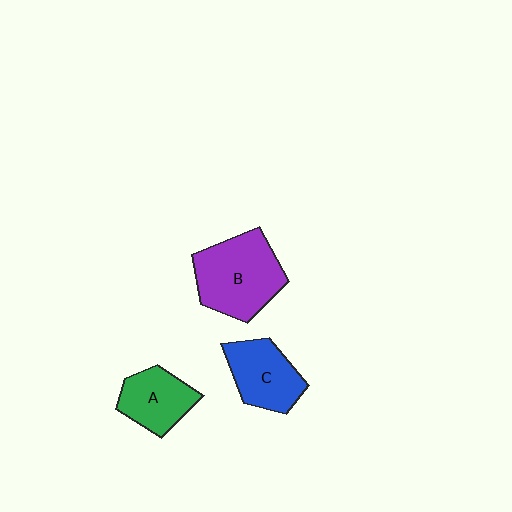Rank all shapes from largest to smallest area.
From largest to smallest: B (purple), C (blue), A (green).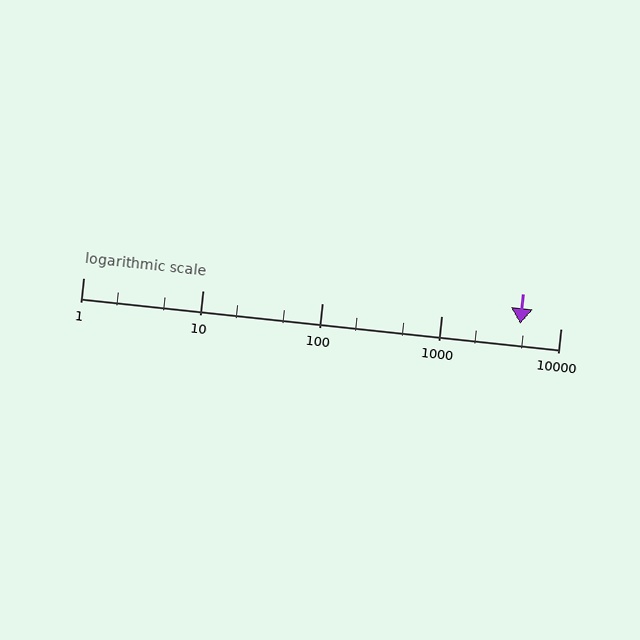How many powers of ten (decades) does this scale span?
The scale spans 4 decades, from 1 to 10000.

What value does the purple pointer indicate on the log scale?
The pointer indicates approximately 4600.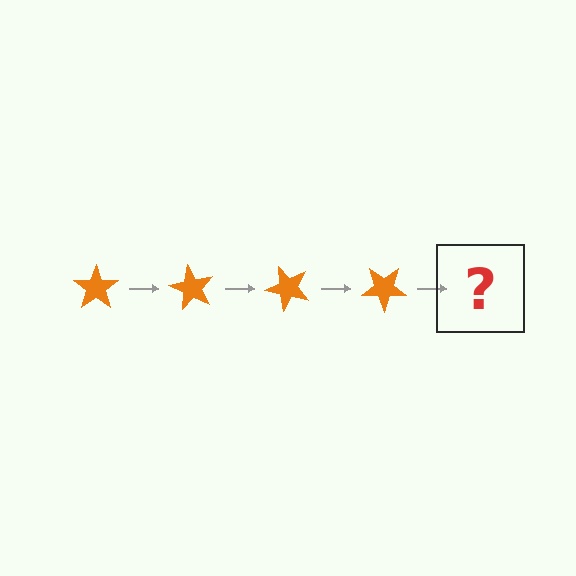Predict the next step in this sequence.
The next step is an orange star rotated 240 degrees.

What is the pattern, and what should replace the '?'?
The pattern is that the star rotates 60 degrees each step. The '?' should be an orange star rotated 240 degrees.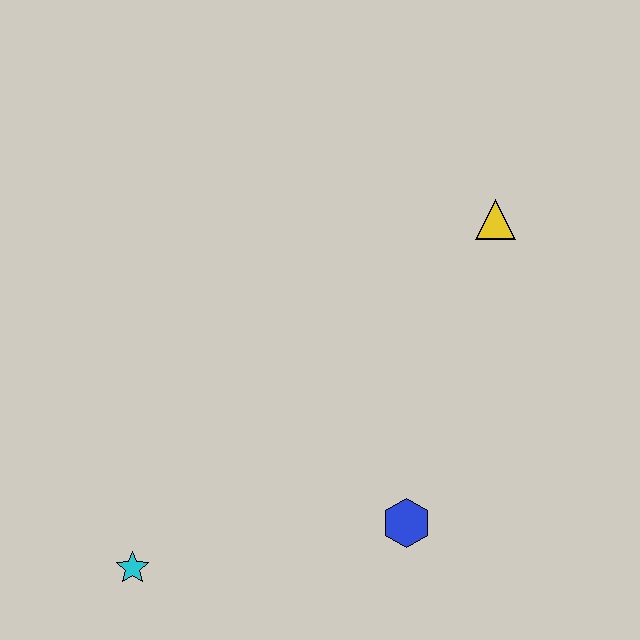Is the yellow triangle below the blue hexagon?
No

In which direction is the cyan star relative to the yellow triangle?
The cyan star is to the left of the yellow triangle.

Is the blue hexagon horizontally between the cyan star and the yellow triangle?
Yes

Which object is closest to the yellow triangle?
The blue hexagon is closest to the yellow triangle.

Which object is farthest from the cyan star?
The yellow triangle is farthest from the cyan star.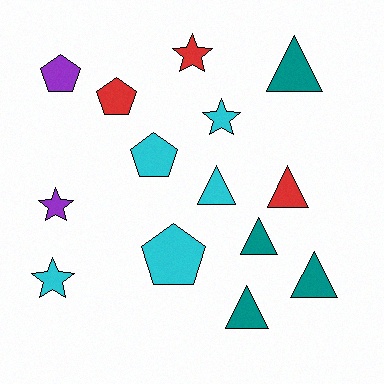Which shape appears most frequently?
Triangle, with 6 objects.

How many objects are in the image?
There are 14 objects.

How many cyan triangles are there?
There is 1 cyan triangle.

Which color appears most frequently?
Cyan, with 5 objects.